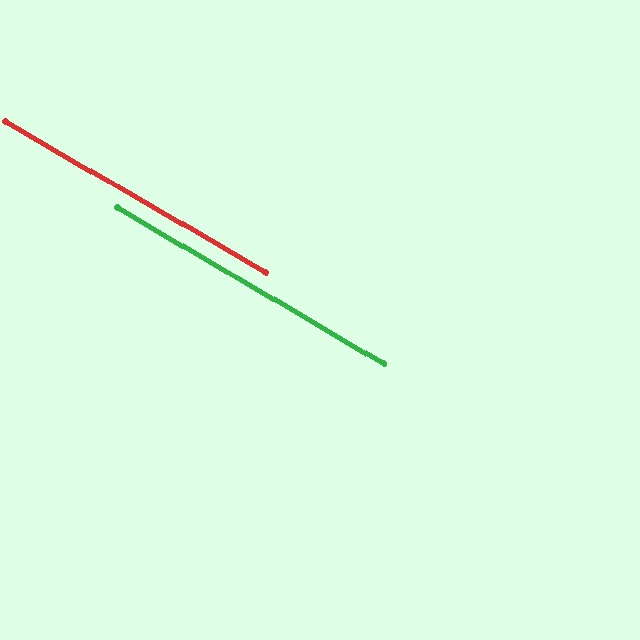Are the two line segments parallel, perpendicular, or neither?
Parallel — their directions differ by only 0.2°.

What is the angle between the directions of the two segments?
Approximately 0 degrees.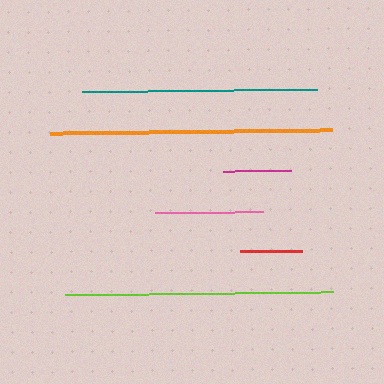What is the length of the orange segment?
The orange segment is approximately 283 pixels long.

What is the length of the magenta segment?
The magenta segment is approximately 68 pixels long.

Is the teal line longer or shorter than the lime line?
The lime line is longer than the teal line.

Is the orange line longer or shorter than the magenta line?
The orange line is longer than the magenta line.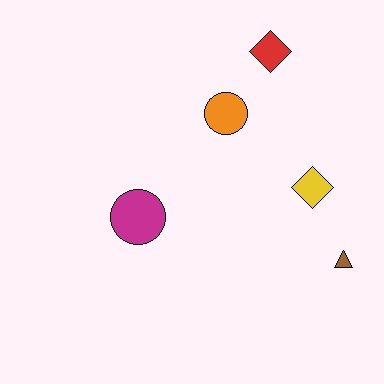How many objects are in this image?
There are 5 objects.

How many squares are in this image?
There are no squares.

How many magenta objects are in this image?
There is 1 magenta object.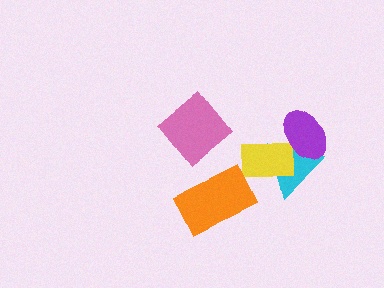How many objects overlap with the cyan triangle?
2 objects overlap with the cyan triangle.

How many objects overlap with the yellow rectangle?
2 objects overlap with the yellow rectangle.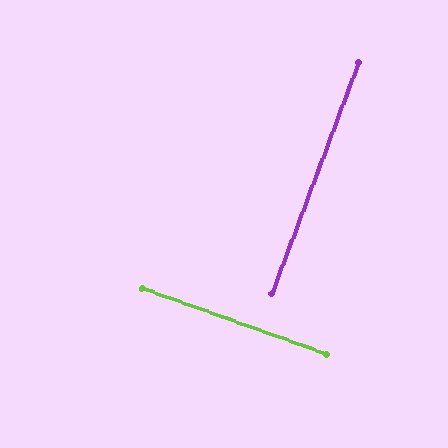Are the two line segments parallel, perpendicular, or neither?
Perpendicular — they meet at approximately 89°.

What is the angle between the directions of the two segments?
Approximately 89 degrees.